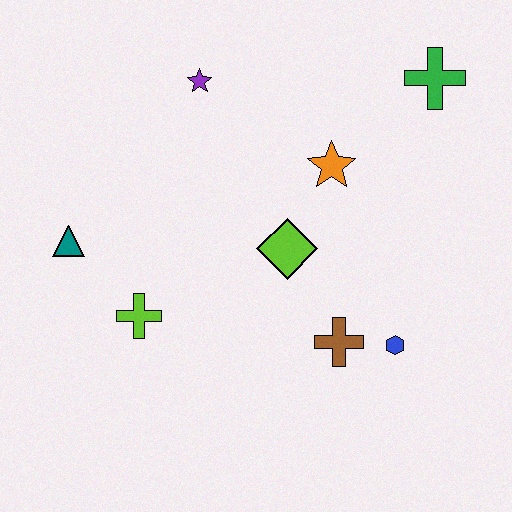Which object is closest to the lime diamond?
The orange star is closest to the lime diamond.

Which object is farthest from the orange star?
The teal triangle is farthest from the orange star.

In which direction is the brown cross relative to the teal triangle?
The brown cross is to the right of the teal triangle.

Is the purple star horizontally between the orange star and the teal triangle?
Yes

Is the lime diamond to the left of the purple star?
No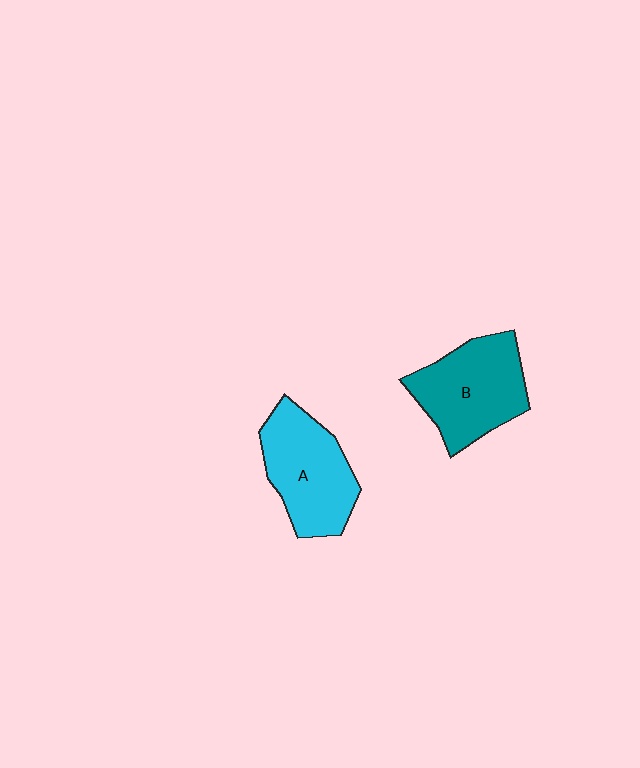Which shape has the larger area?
Shape B (teal).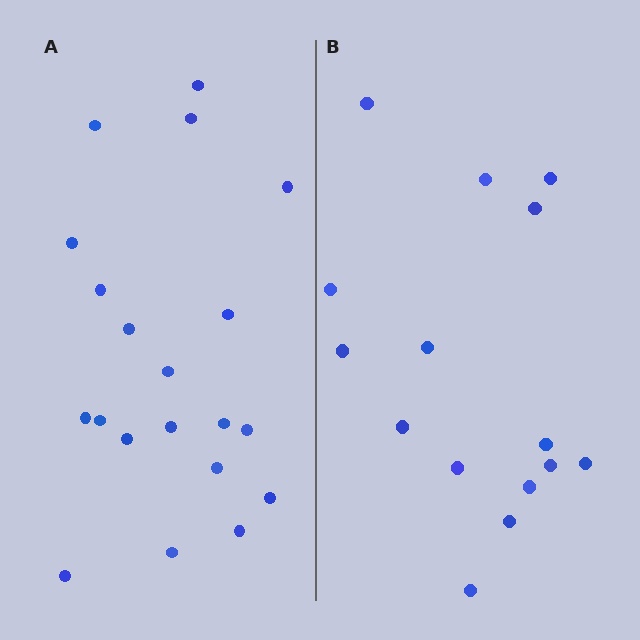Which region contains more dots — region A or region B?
Region A (the left region) has more dots.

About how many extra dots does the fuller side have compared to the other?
Region A has about 5 more dots than region B.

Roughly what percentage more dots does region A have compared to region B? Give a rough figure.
About 35% more.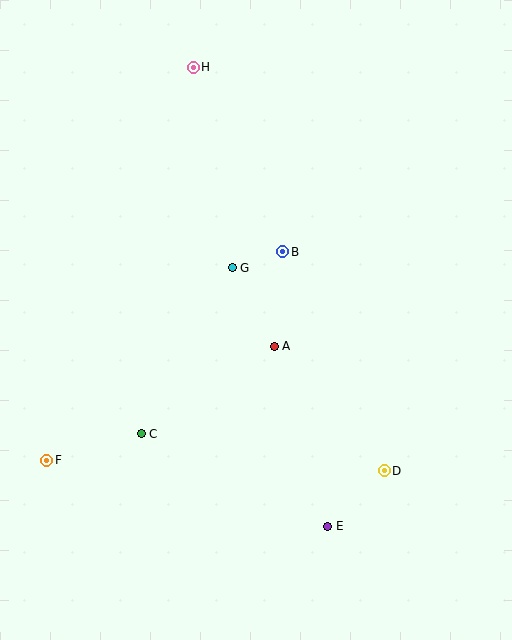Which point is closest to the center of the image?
Point A at (274, 346) is closest to the center.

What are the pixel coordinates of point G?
Point G is at (232, 268).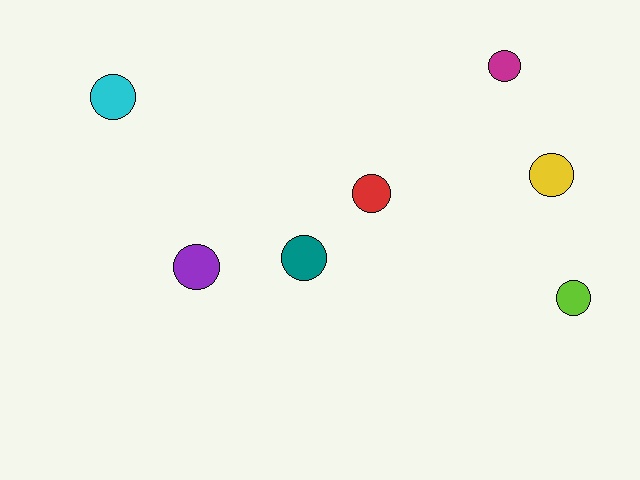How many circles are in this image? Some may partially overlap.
There are 7 circles.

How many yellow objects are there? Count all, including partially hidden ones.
There is 1 yellow object.